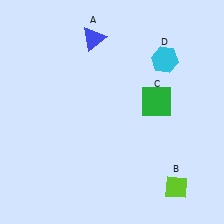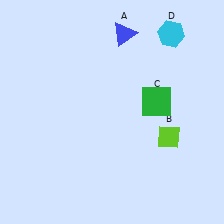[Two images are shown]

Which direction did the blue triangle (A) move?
The blue triangle (A) moved right.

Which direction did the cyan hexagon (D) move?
The cyan hexagon (D) moved up.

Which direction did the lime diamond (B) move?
The lime diamond (B) moved up.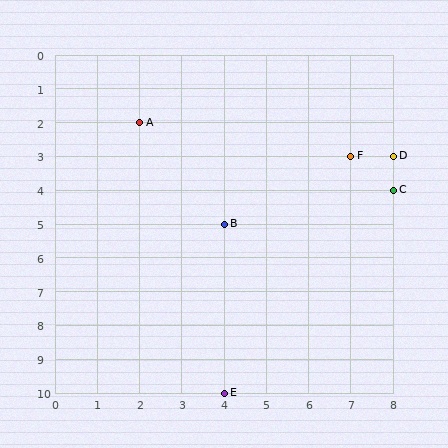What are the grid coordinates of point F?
Point F is at grid coordinates (7, 3).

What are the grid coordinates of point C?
Point C is at grid coordinates (8, 4).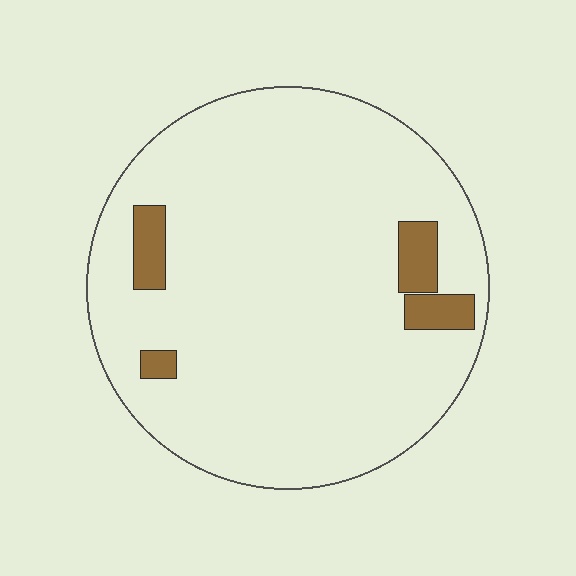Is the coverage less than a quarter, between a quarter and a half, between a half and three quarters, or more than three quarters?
Less than a quarter.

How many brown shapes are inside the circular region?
4.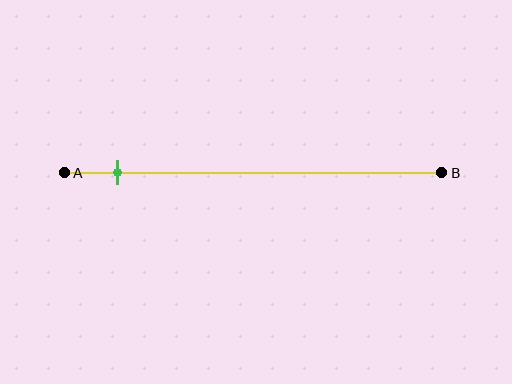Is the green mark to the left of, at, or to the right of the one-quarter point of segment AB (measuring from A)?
The green mark is to the left of the one-quarter point of segment AB.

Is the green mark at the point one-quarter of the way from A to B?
No, the mark is at about 15% from A, not at the 25% one-quarter point.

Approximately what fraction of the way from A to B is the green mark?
The green mark is approximately 15% of the way from A to B.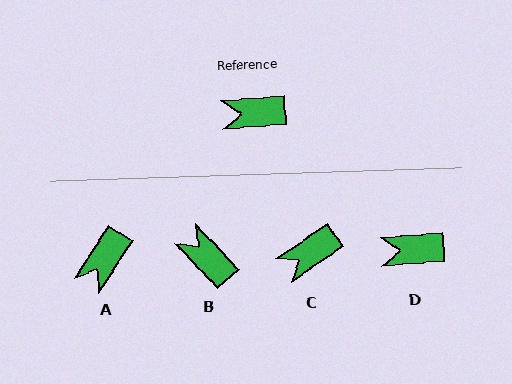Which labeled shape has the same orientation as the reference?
D.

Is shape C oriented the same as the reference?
No, it is off by about 30 degrees.